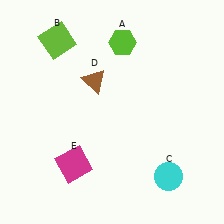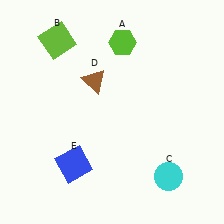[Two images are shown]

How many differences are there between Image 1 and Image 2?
There is 1 difference between the two images.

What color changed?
The square (E) changed from magenta in Image 1 to blue in Image 2.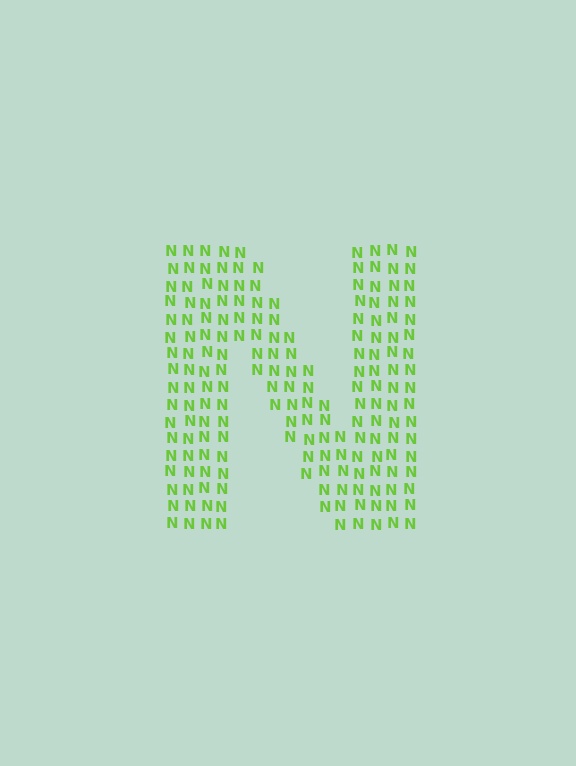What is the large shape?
The large shape is the letter N.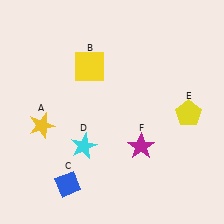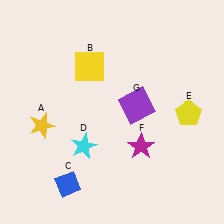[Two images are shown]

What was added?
A purple square (G) was added in Image 2.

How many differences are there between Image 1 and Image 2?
There is 1 difference between the two images.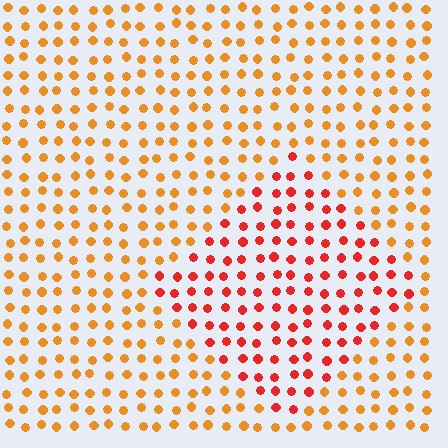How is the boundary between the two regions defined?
The boundary is defined purely by a slight shift in hue (about 34 degrees). Spacing, size, and orientation are identical on both sides.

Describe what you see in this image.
The image is filled with small orange elements in a uniform arrangement. A diamond-shaped region is visible where the elements are tinted to a slightly different hue, forming a subtle color boundary.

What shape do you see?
I see a diamond.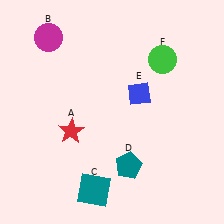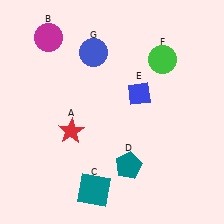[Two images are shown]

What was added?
A blue circle (G) was added in Image 2.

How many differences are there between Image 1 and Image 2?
There is 1 difference between the two images.